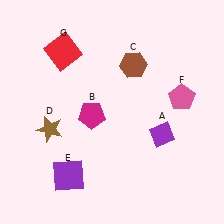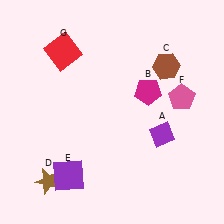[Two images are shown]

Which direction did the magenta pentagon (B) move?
The magenta pentagon (B) moved right.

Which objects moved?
The objects that moved are: the magenta pentagon (B), the brown hexagon (C), the brown star (D).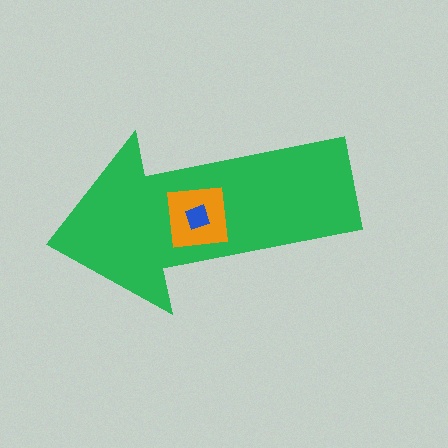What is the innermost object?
The blue square.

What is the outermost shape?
The green arrow.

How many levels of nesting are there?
3.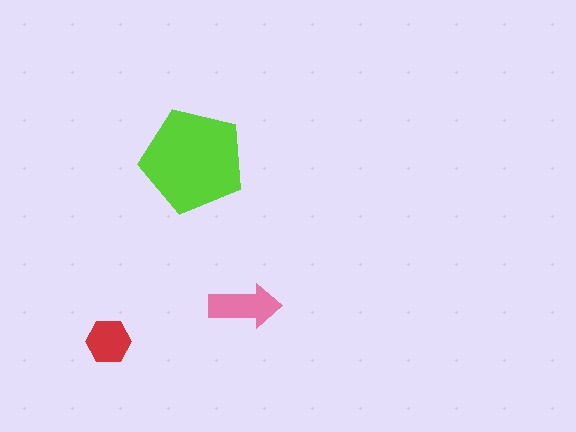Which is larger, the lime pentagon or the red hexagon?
The lime pentagon.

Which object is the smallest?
The red hexagon.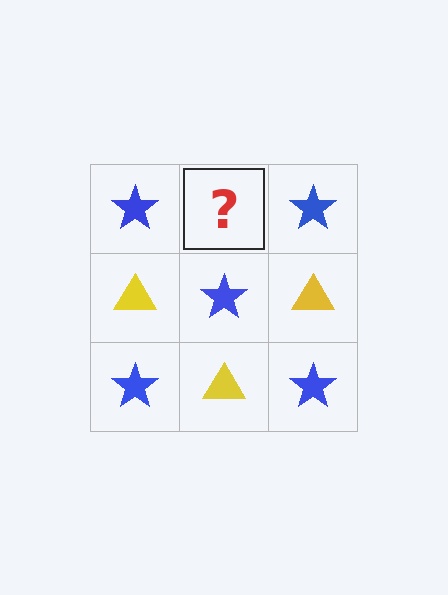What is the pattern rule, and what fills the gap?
The rule is that it alternates blue star and yellow triangle in a checkerboard pattern. The gap should be filled with a yellow triangle.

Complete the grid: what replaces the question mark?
The question mark should be replaced with a yellow triangle.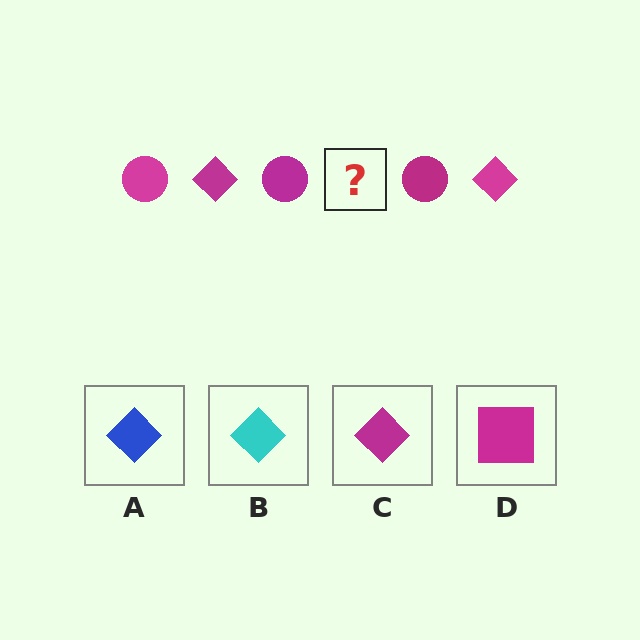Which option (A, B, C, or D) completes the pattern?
C.